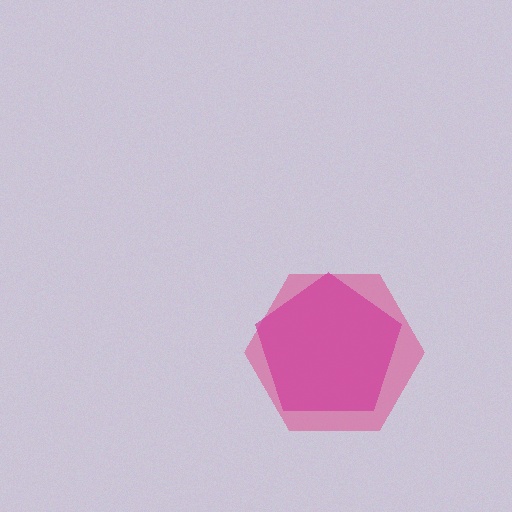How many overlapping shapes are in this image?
There are 2 overlapping shapes in the image.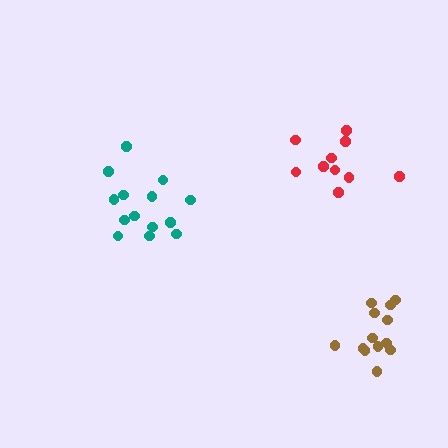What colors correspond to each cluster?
The clusters are colored: teal, brown, red.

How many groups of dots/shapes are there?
There are 3 groups.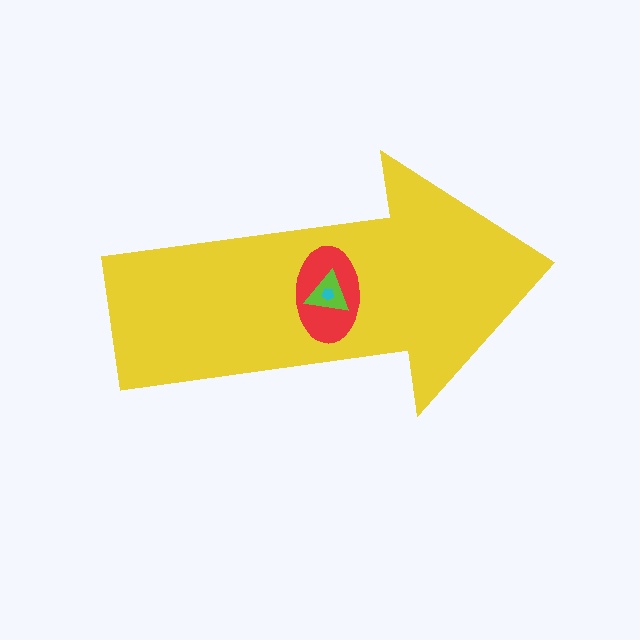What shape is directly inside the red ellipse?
The lime triangle.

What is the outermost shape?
The yellow arrow.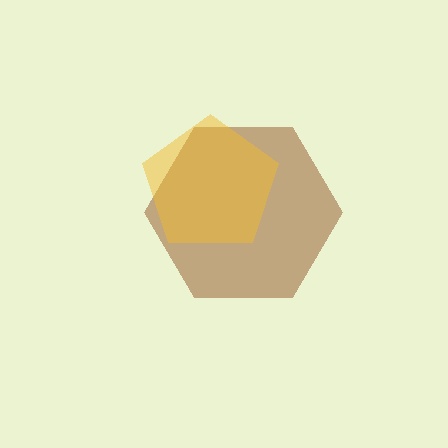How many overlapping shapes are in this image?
There are 2 overlapping shapes in the image.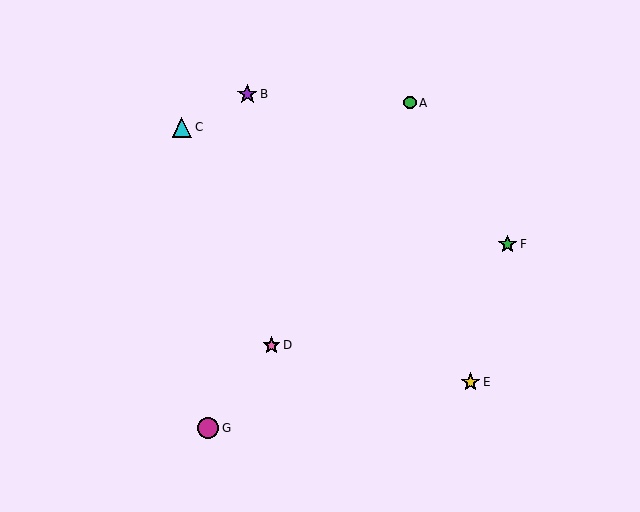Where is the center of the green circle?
The center of the green circle is at (410, 103).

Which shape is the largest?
The magenta circle (labeled G) is the largest.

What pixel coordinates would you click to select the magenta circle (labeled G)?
Click at (208, 428) to select the magenta circle G.